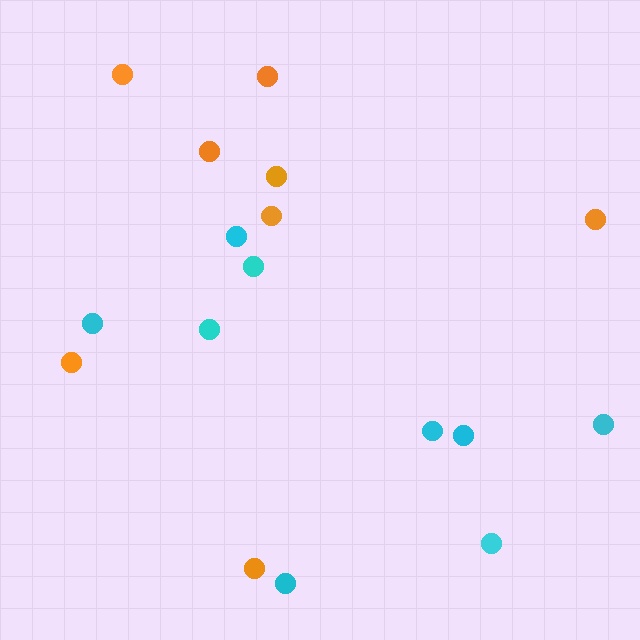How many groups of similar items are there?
There are 2 groups: one group of orange circles (8) and one group of cyan circles (9).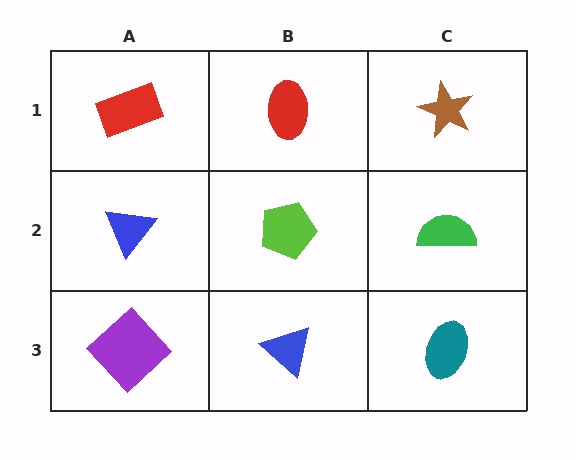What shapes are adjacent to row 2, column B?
A red ellipse (row 1, column B), a blue triangle (row 3, column B), a blue triangle (row 2, column A), a green semicircle (row 2, column C).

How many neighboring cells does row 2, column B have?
4.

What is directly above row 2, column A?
A red rectangle.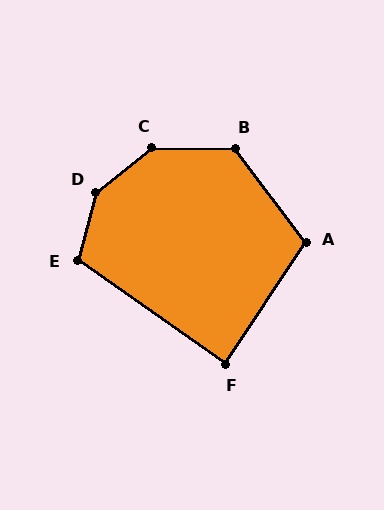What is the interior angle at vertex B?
Approximately 128 degrees (obtuse).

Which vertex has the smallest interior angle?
F, at approximately 88 degrees.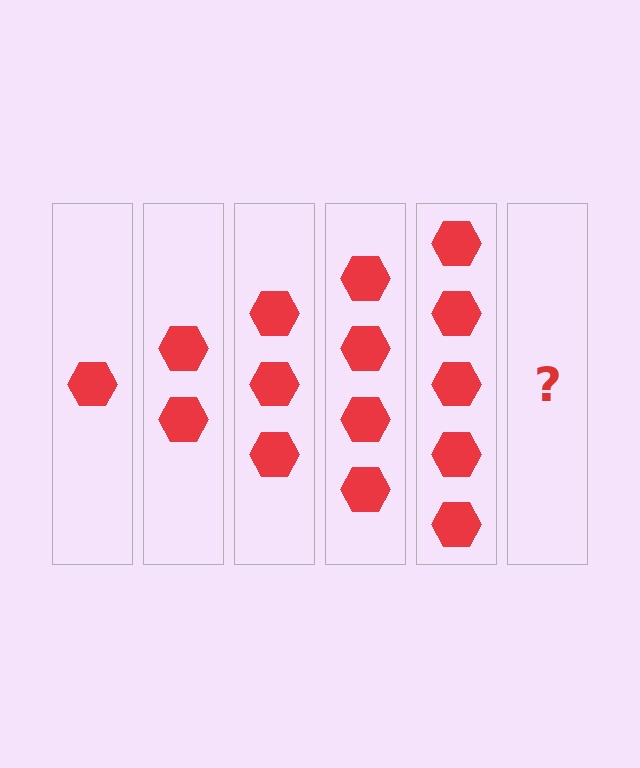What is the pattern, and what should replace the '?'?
The pattern is that each step adds one more hexagon. The '?' should be 6 hexagons.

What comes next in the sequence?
The next element should be 6 hexagons.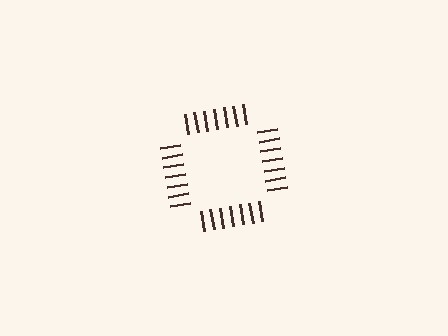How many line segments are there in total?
28 — 7 along each of the 4 edges.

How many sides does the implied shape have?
4 sides — the line-ends trace a square.